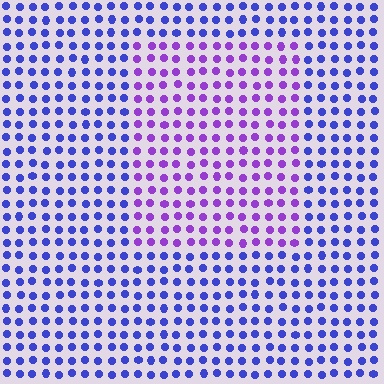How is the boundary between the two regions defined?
The boundary is defined purely by a slight shift in hue (about 41 degrees). Spacing, size, and orientation are identical on both sides.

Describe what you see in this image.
The image is filled with small blue elements in a uniform arrangement. A rectangle-shaped region is visible where the elements are tinted to a slightly different hue, forming a subtle color boundary.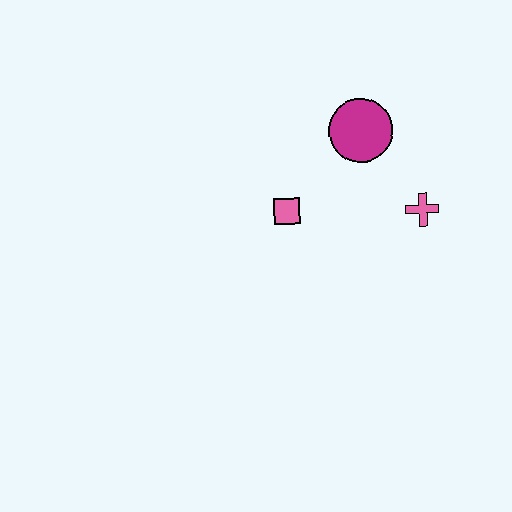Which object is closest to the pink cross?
The magenta circle is closest to the pink cross.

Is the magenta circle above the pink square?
Yes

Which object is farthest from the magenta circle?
The pink square is farthest from the magenta circle.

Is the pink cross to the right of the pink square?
Yes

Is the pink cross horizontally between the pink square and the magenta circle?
No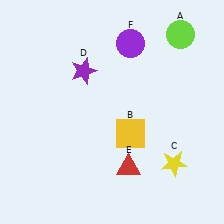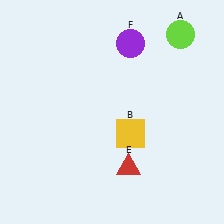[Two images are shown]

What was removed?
The purple star (D), the yellow star (C) were removed in Image 2.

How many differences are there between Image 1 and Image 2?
There are 2 differences between the two images.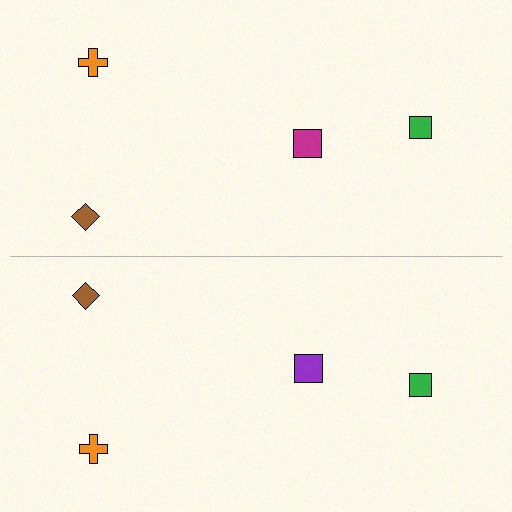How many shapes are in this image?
There are 8 shapes in this image.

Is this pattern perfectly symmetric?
No, the pattern is not perfectly symmetric. The purple square on the bottom side breaks the symmetry — its mirror counterpart is magenta.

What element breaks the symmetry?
The purple square on the bottom side breaks the symmetry — its mirror counterpart is magenta.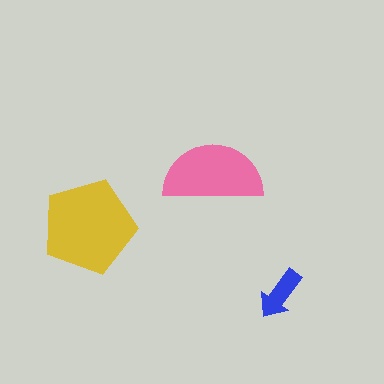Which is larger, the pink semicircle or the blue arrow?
The pink semicircle.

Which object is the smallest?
The blue arrow.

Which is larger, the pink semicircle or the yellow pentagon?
The yellow pentagon.